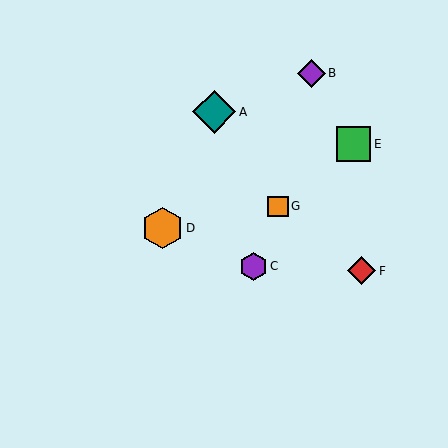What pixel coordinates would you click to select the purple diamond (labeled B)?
Click at (311, 73) to select the purple diamond B.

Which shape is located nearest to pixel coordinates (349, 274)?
The red diamond (labeled F) at (362, 271) is nearest to that location.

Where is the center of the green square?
The center of the green square is at (354, 144).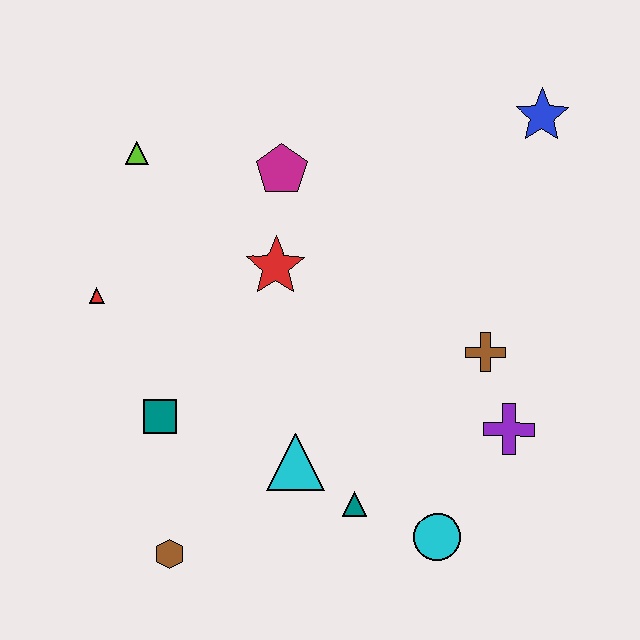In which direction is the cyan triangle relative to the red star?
The cyan triangle is below the red star.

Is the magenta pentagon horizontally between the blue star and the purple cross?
No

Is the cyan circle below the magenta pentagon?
Yes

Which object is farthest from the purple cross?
The lime triangle is farthest from the purple cross.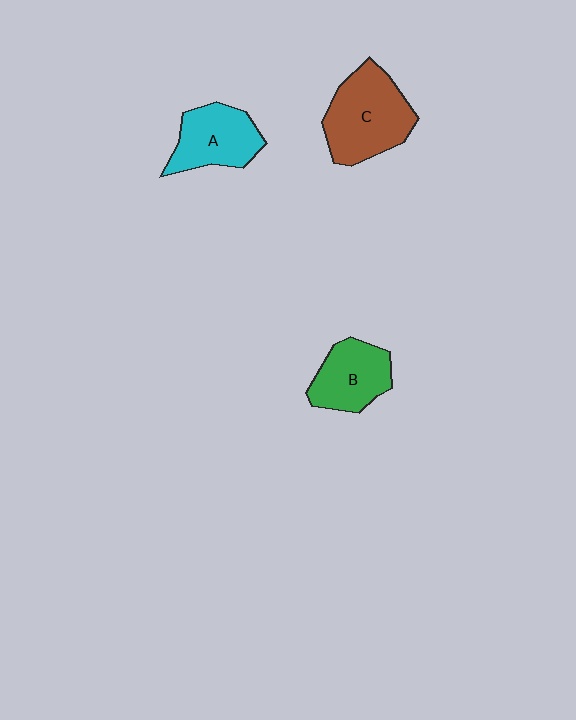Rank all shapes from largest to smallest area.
From largest to smallest: C (brown), A (cyan), B (green).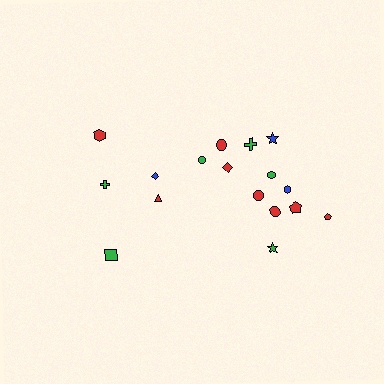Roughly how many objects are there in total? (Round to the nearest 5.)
Roughly 15 objects in total.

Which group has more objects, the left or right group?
The right group.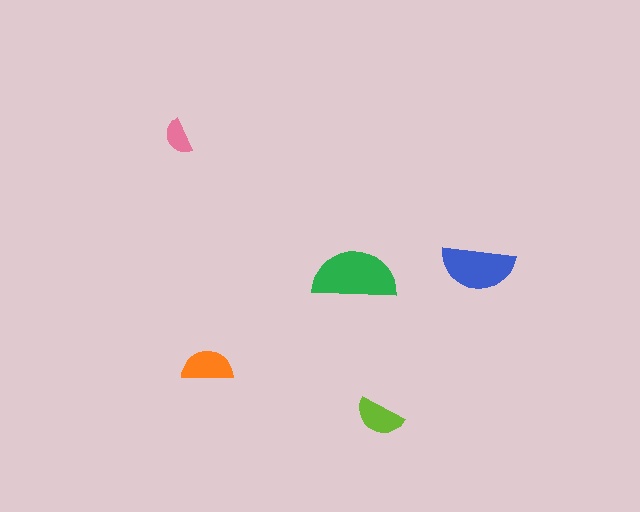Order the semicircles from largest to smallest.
the green one, the blue one, the orange one, the lime one, the pink one.